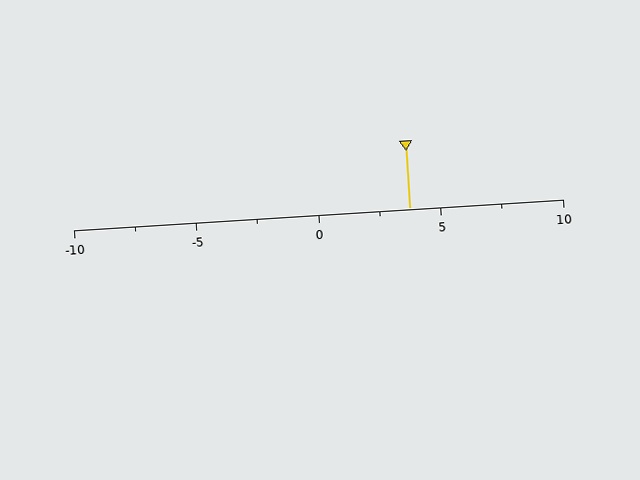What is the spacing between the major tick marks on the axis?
The major ticks are spaced 5 apart.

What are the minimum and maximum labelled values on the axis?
The axis runs from -10 to 10.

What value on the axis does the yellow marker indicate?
The marker indicates approximately 3.8.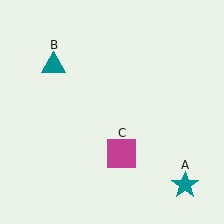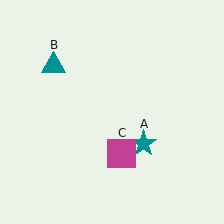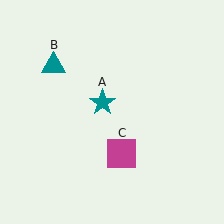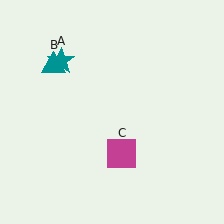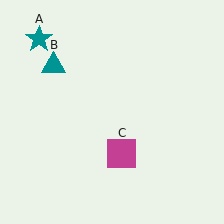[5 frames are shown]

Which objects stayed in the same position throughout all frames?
Teal triangle (object B) and magenta square (object C) remained stationary.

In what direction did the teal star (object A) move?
The teal star (object A) moved up and to the left.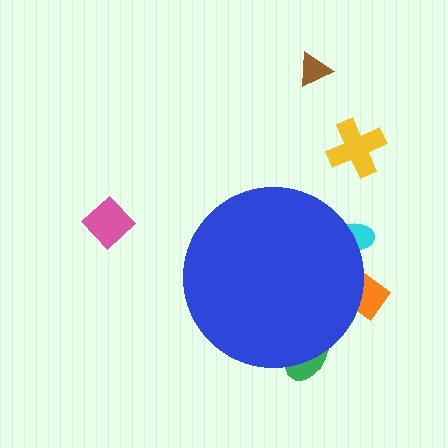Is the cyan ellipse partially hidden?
Yes, the cyan ellipse is partially hidden behind the blue circle.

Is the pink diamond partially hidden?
No, the pink diamond is fully visible.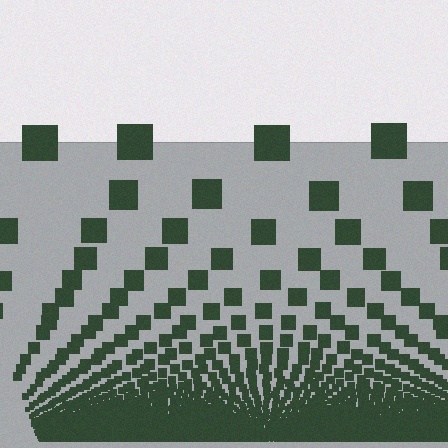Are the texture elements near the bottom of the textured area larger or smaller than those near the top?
Smaller. The gradient is inverted — elements near the bottom are smaller and denser.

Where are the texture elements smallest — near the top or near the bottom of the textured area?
Near the bottom.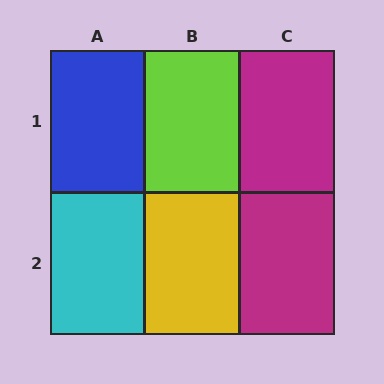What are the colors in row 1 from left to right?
Blue, lime, magenta.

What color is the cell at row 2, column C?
Magenta.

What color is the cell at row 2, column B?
Yellow.